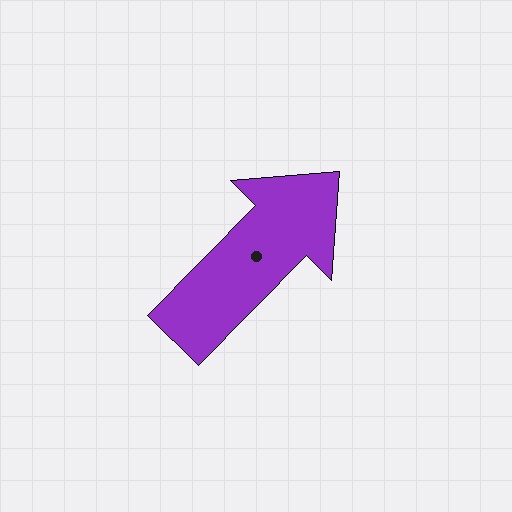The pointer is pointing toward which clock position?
Roughly 1 o'clock.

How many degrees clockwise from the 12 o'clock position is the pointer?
Approximately 45 degrees.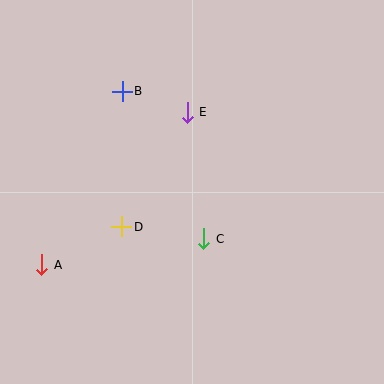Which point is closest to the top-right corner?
Point E is closest to the top-right corner.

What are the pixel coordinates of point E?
Point E is at (187, 112).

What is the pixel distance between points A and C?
The distance between A and C is 164 pixels.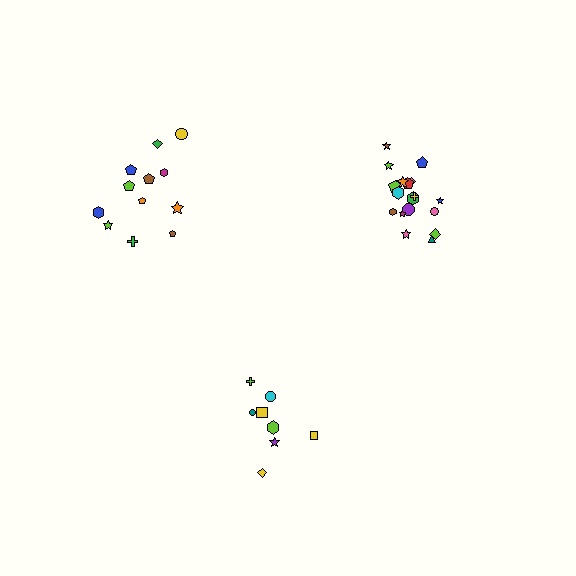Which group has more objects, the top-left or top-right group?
The top-right group.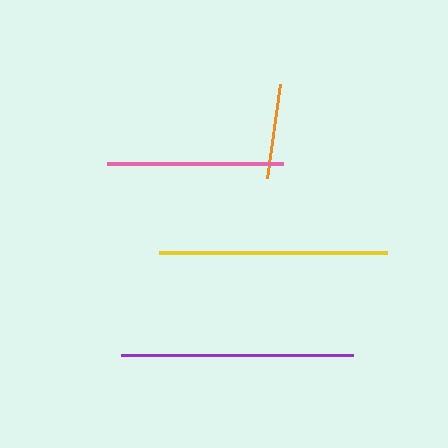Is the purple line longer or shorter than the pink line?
The purple line is longer than the pink line.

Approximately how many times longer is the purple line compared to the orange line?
The purple line is approximately 2.4 times the length of the orange line.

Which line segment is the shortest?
The orange line is the shortest at approximately 96 pixels.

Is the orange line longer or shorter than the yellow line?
The yellow line is longer than the orange line.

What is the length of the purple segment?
The purple segment is approximately 232 pixels long.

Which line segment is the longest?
The purple line is the longest at approximately 232 pixels.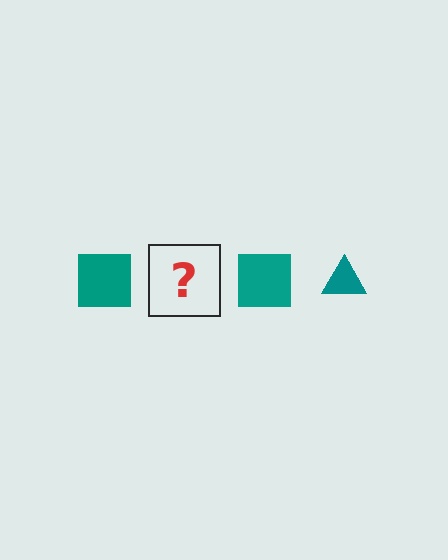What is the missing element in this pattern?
The missing element is a teal triangle.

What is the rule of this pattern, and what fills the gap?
The rule is that the pattern cycles through square, triangle shapes in teal. The gap should be filled with a teal triangle.